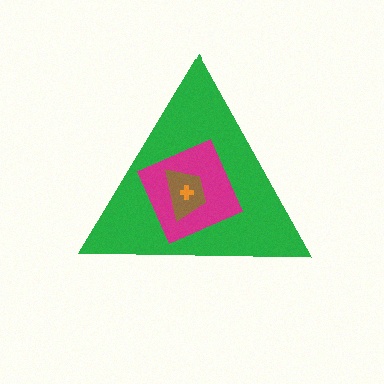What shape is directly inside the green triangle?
The magenta square.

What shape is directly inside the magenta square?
The brown trapezoid.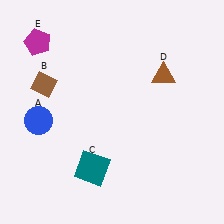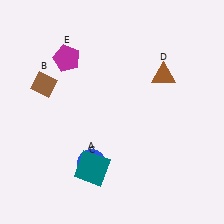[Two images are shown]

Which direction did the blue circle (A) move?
The blue circle (A) moved right.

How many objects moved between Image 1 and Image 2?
2 objects moved between the two images.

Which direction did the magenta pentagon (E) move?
The magenta pentagon (E) moved right.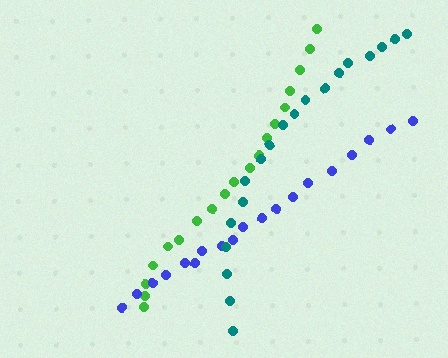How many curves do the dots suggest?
There are 3 distinct paths.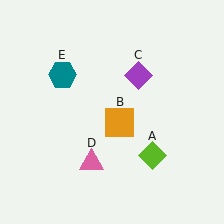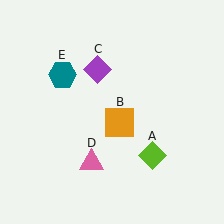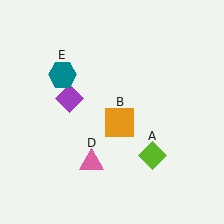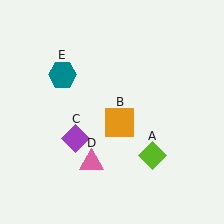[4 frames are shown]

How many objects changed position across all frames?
1 object changed position: purple diamond (object C).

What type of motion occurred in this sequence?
The purple diamond (object C) rotated counterclockwise around the center of the scene.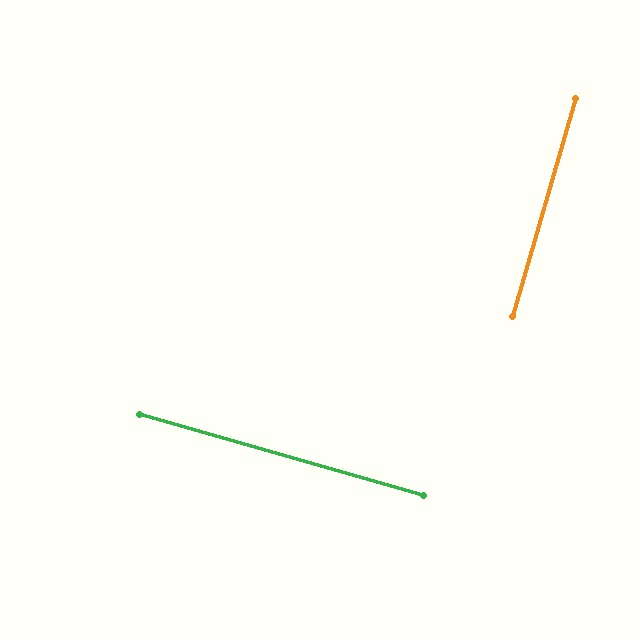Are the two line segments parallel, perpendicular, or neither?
Perpendicular — they meet at approximately 90°.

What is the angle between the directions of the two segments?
Approximately 90 degrees.